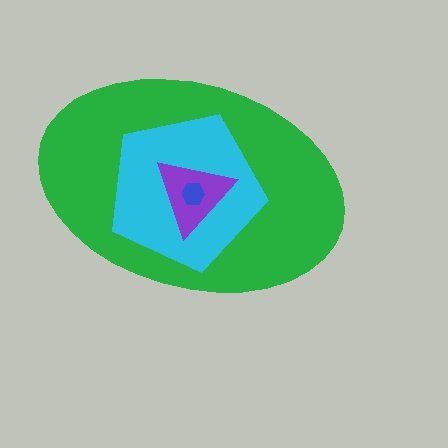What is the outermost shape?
The green ellipse.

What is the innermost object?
The blue hexagon.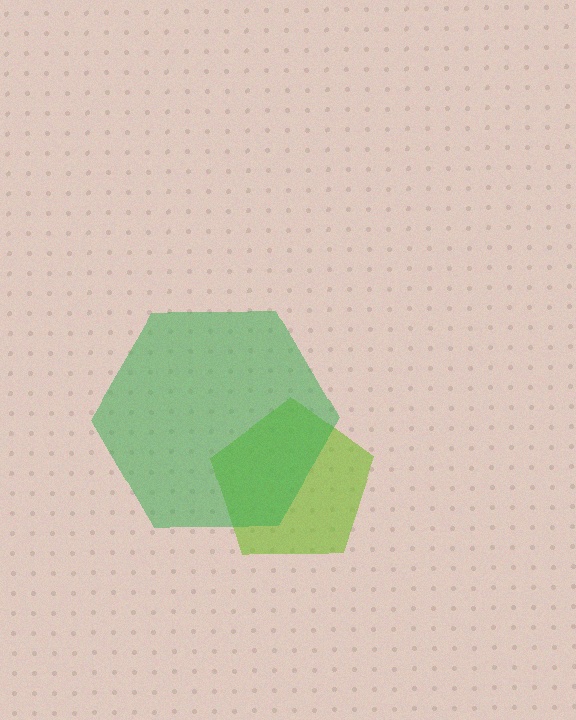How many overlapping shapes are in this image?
There are 2 overlapping shapes in the image.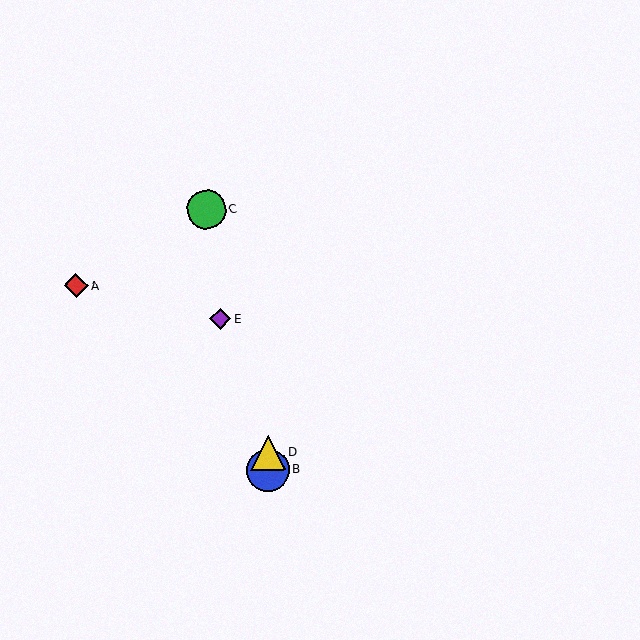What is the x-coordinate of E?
Object E is at x≈220.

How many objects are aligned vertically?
2 objects (B, D) are aligned vertically.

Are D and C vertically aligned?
No, D is at x≈268 and C is at x≈206.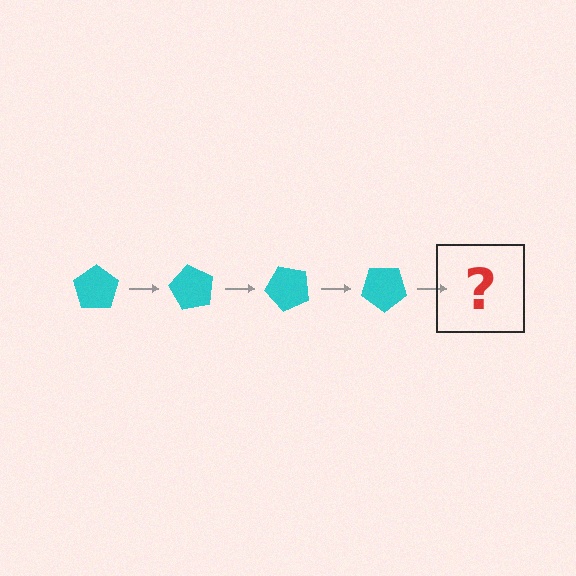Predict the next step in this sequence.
The next step is a cyan pentagon rotated 240 degrees.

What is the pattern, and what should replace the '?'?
The pattern is that the pentagon rotates 60 degrees each step. The '?' should be a cyan pentagon rotated 240 degrees.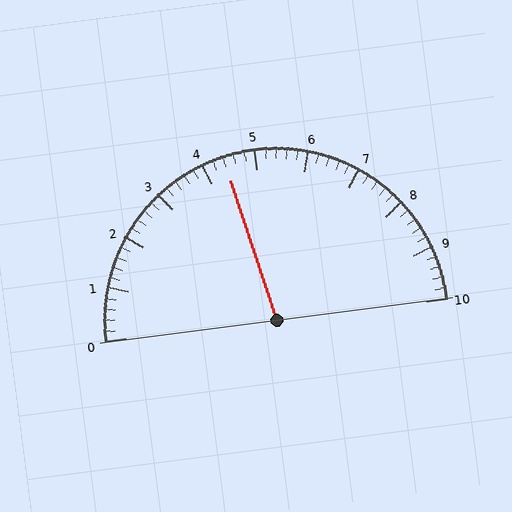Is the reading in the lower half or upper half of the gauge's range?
The reading is in the lower half of the range (0 to 10).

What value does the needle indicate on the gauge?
The needle indicates approximately 4.4.